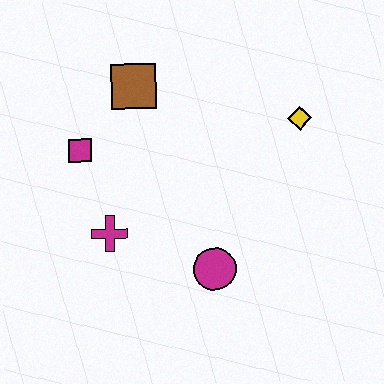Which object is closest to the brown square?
The magenta square is closest to the brown square.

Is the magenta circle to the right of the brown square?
Yes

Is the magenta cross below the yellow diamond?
Yes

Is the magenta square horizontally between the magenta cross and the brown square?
No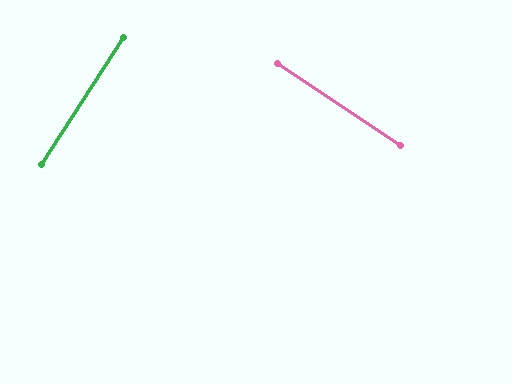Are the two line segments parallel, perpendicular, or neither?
Perpendicular — they meet at approximately 89°.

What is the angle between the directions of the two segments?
Approximately 89 degrees.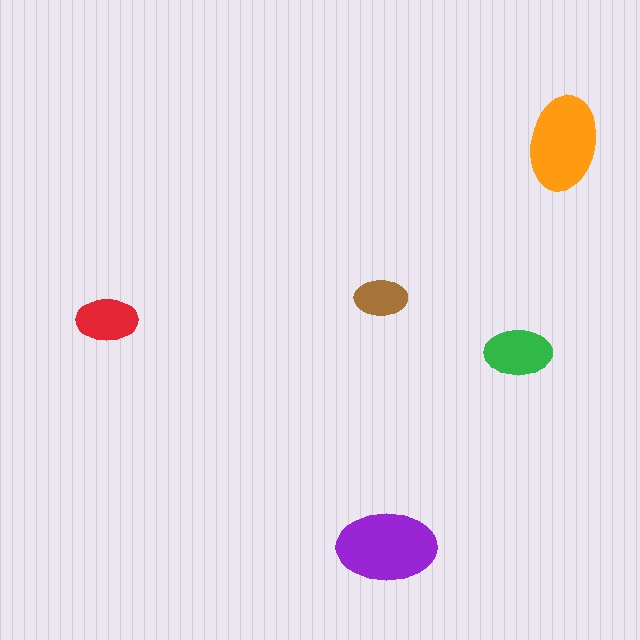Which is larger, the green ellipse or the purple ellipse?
The purple one.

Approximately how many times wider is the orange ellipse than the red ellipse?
About 1.5 times wider.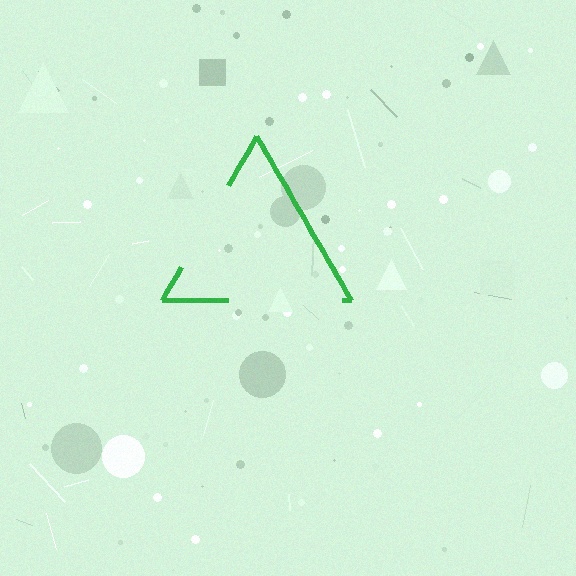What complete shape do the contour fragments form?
The contour fragments form a triangle.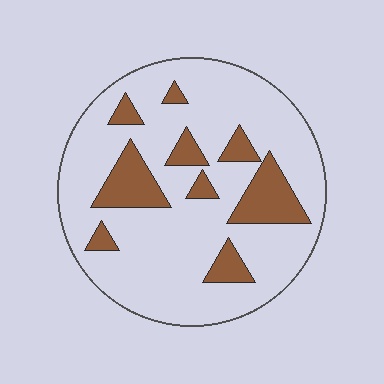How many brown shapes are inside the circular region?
9.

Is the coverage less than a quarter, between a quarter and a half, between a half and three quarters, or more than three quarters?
Less than a quarter.